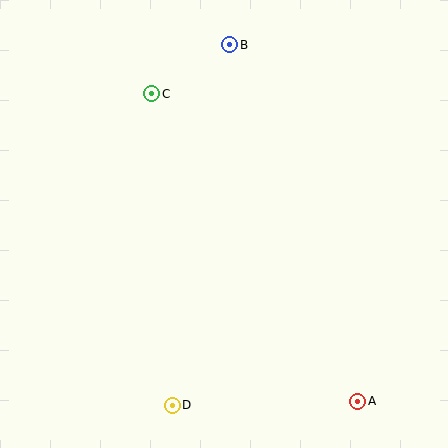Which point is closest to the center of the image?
Point C at (152, 94) is closest to the center.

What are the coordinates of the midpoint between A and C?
The midpoint between A and C is at (255, 248).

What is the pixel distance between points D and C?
The distance between D and C is 312 pixels.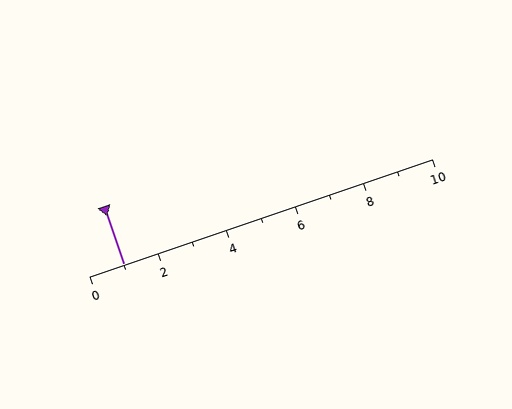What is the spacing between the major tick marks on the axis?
The major ticks are spaced 2 apart.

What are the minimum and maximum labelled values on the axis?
The axis runs from 0 to 10.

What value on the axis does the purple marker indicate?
The marker indicates approximately 1.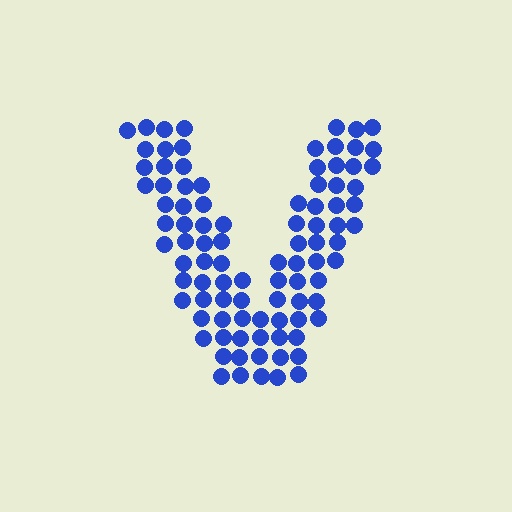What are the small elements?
The small elements are circles.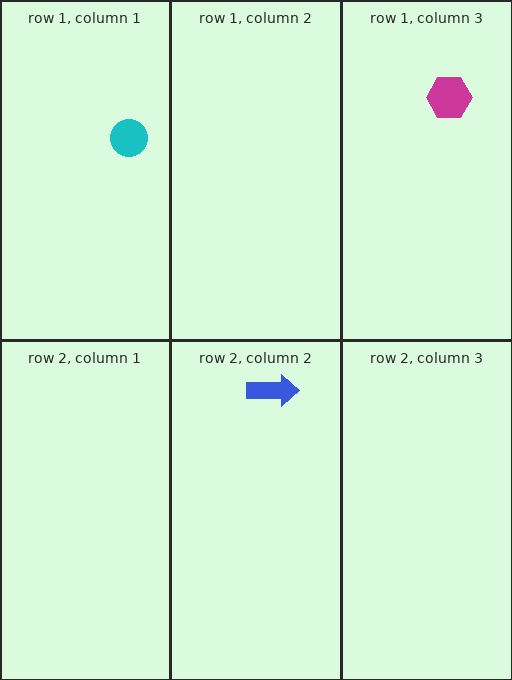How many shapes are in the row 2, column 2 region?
1.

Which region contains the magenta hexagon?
The row 1, column 3 region.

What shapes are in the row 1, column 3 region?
The magenta hexagon.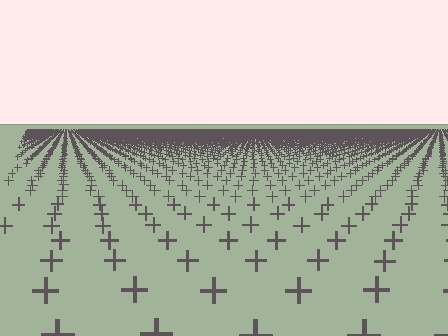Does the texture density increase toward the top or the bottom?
Density increases toward the top.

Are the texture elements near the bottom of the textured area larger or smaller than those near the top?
Larger. Near the bottom, elements are closer to the viewer and appear at a bigger on-screen size.